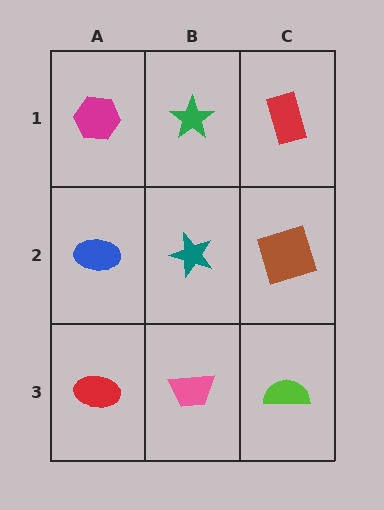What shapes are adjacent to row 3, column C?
A brown square (row 2, column C), a pink trapezoid (row 3, column B).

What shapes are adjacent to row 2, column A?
A magenta hexagon (row 1, column A), a red ellipse (row 3, column A), a teal star (row 2, column B).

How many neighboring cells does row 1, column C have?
2.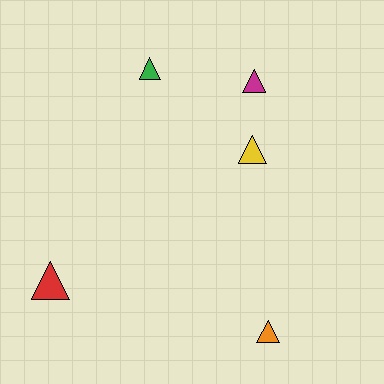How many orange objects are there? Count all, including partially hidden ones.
There is 1 orange object.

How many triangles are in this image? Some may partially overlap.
There are 5 triangles.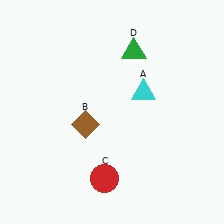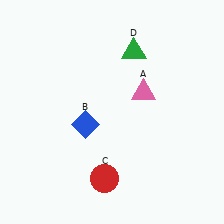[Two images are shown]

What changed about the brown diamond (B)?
In Image 1, B is brown. In Image 2, it changed to blue.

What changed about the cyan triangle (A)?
In Image 1, A is cyan. In Image 2, it changed to pink.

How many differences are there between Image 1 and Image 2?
There are 2 differences between the two images.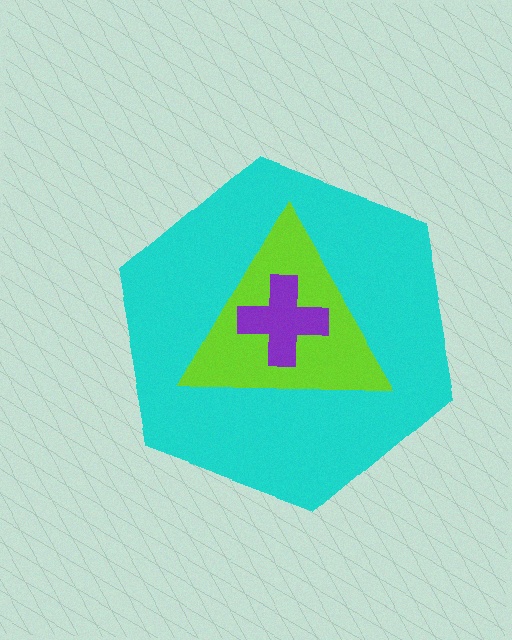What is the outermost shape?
The cyan hexagon.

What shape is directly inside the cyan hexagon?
The lime triangle.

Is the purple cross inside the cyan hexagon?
Yes.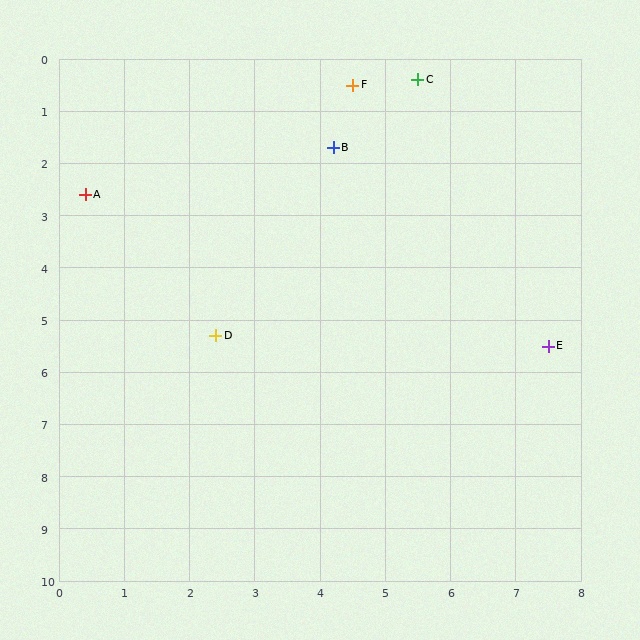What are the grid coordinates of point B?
Point B is at approximately (4.2, 1.7).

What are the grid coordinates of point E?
Point E is at approximately (7.5, 5.5).